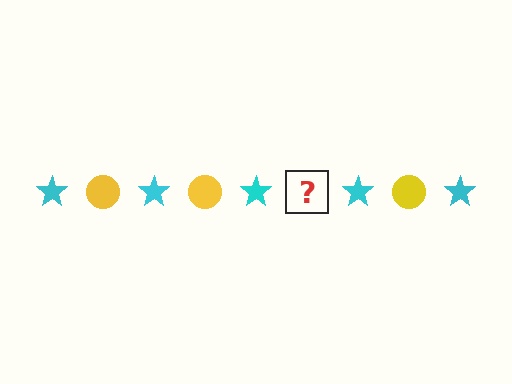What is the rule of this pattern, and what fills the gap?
The rule is that the pattern alternates between cyan star and yellow circle. The gap should be filled with a yellow circle.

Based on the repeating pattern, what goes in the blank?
The blank should be a yellow circle.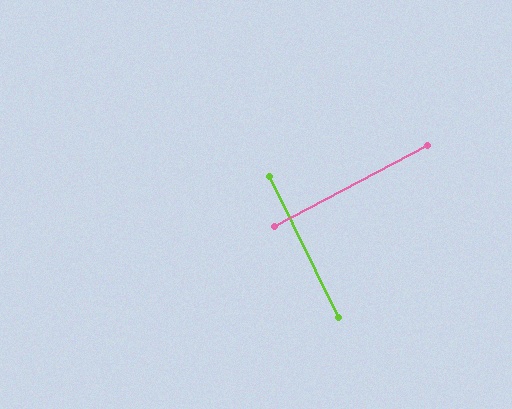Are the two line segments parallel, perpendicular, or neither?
Perpendicular — they meet at approximately 88°.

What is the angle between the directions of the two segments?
Approximately 88 degrees.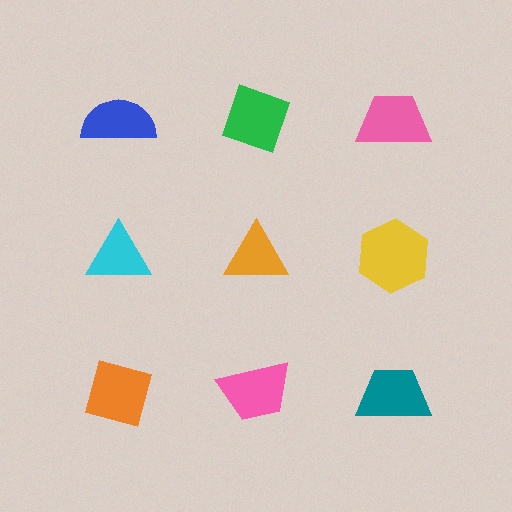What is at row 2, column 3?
A yellow hexagon.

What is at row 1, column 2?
A green diamond.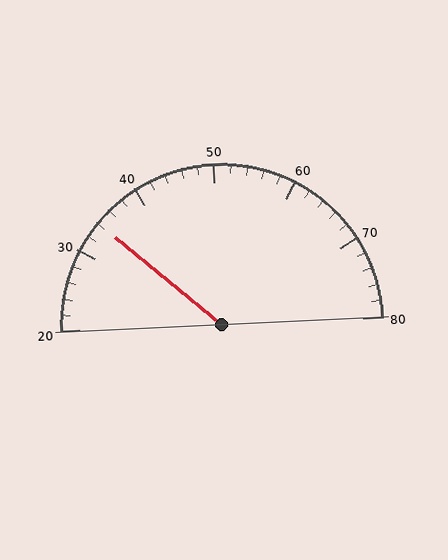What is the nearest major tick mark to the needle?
The nearest major tick mark is 30.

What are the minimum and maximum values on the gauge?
The gauge ranges from 20 to 80.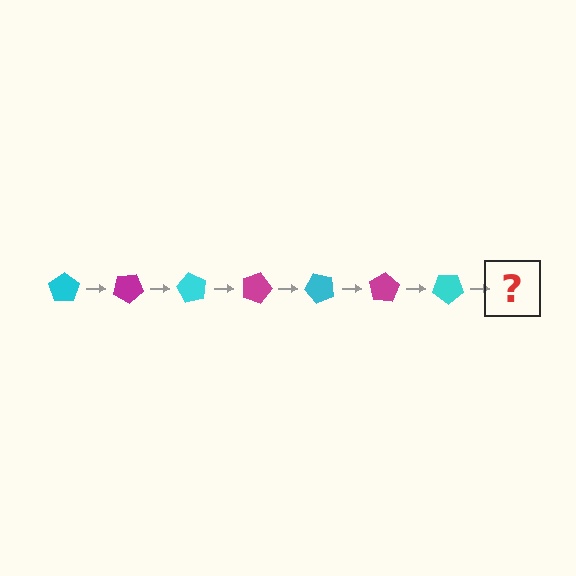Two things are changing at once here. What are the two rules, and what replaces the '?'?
The two rules are that it rotates 30 degrees each step and the color cycles through cyan and magenta. The '?' should be a magenta pentagon, rotated 210 degrees from the start.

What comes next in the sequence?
The next element should be a magenta pentagon, rotated 210 degrees from the start.